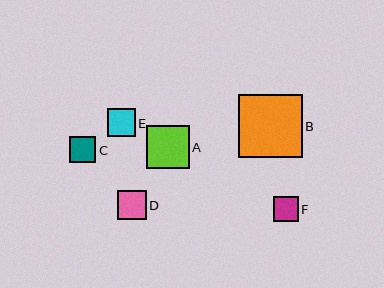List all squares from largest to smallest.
From largest to smallest: B, A, D, E, C, F.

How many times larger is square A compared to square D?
Square A is approximately 1.5 times the size of square D.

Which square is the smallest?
Square F is the smallest with a size of approximately 25 pixels.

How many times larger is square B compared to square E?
Square B is approximately 2.3 times the size of square E.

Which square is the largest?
Square B is the largest with a size of approximately 63 pixels.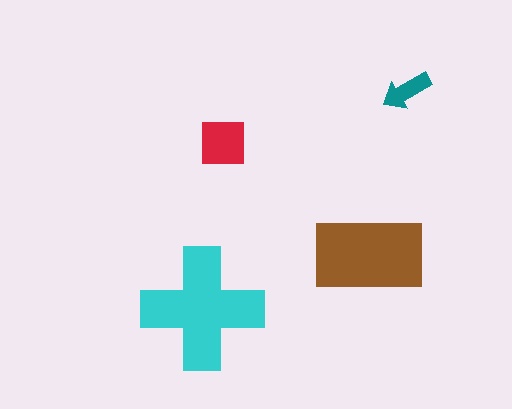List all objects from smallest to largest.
The teal arrow, the red square, the brown rectangle, the cyan cross.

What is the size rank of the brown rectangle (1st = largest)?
2nd.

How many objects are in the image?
There are 4 objects in the image.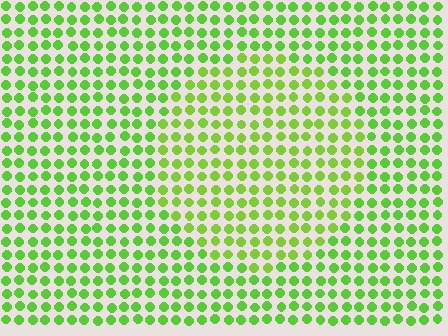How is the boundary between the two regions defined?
The boundary is defined purely by a slight shift in hue (about 15 degrees). Spacing, size, and orientation are identical on both sides.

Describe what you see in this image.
The image is filled with small lime elements in a uniform arrangement. A circle-shaped region is visible where the elements are tinted to a slightly different hue, forming a subtle color boundary.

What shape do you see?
I see a circle.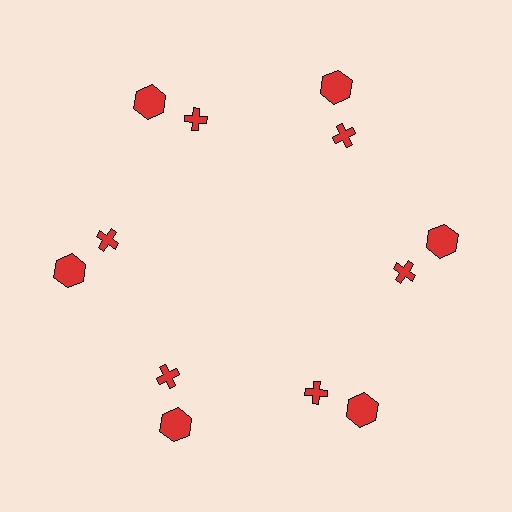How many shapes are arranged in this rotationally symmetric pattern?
There are 12 shapes, arranged in 6 groups of 2.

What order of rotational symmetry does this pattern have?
This pattern has 6-fold rotational symmetry.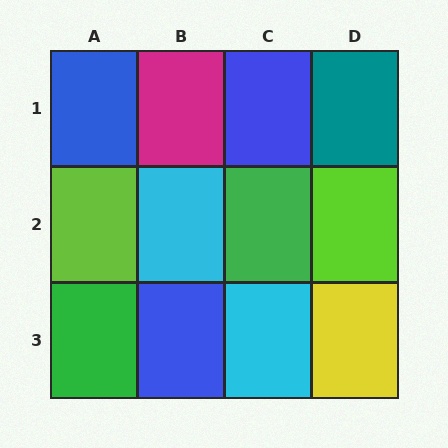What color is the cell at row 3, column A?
Green.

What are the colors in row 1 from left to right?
Blue, magenta, blue, teal.